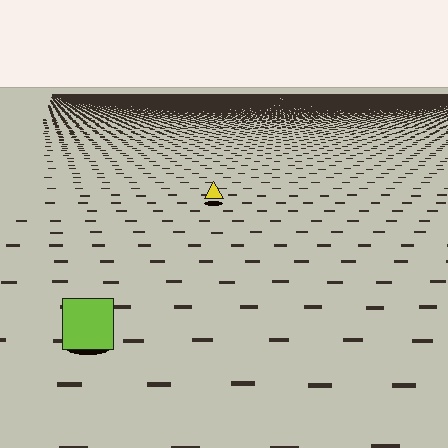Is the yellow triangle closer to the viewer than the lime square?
No. The lime square is closer — you can tell from the texture gradient: the ground texture is coarser near it.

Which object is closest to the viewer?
The lime square is closest. The texture marks near it are larger and more spread out.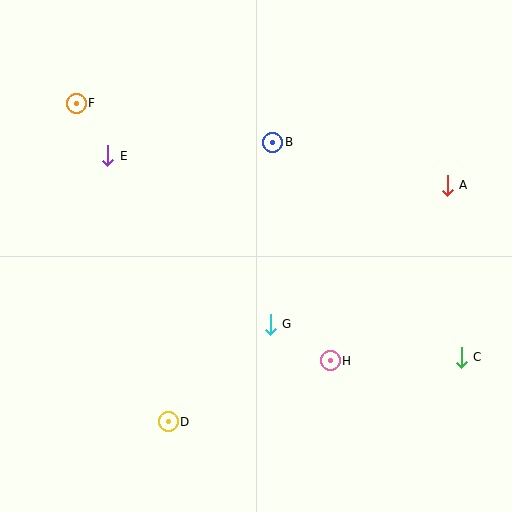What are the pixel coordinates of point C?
Point C is at (461, 357).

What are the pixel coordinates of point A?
Point A is at (447, 185).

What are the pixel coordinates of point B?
Point B is at (273, 142).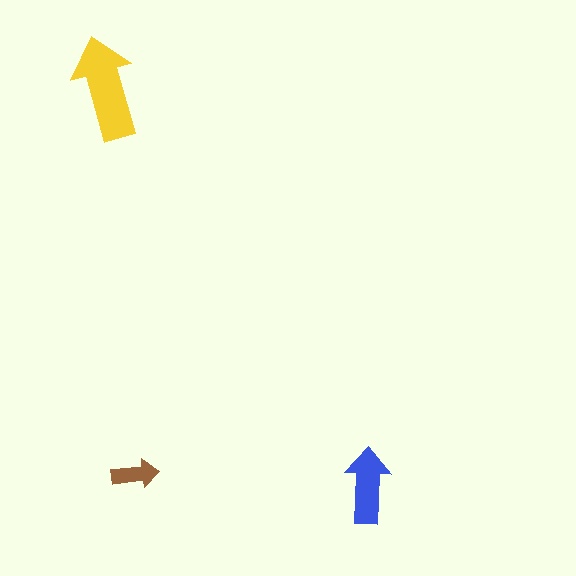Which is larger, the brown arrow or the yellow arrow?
The yellow one.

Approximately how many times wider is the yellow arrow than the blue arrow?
About 1.5 times wider.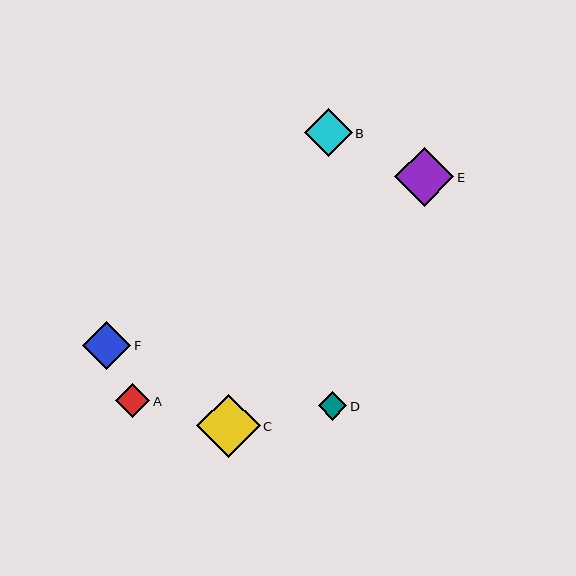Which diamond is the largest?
Diamond C is the largest with a size of approximately 63 pixels.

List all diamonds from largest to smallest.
From largest to smallest: C, E, F, B, A, D.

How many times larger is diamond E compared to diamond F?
Diamond E is approximately 1.2 times the size of diamond F.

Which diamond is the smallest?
Diamond D is the smallest with a size of approximately 29 pixels.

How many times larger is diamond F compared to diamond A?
Diamond F is approximately 1.4 times the size of diamond A.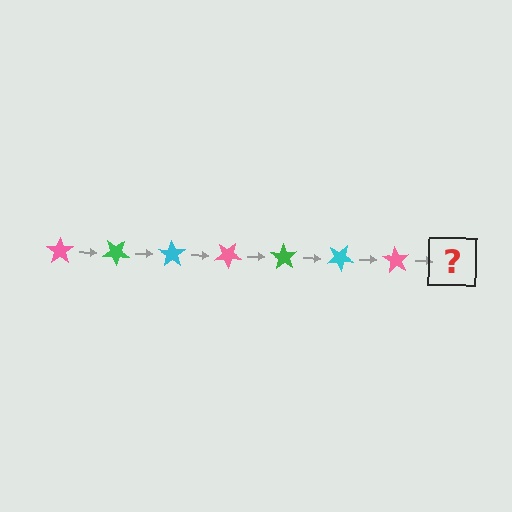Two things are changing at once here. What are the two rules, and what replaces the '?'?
The two rules are that it rotates 35 degrees each step and the color cycles through pink, green, and cyan. The '?' should be a green star, rotated 245 degrees from the start.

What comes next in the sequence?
The next element should be a green star, rotated 245 degrees from the start.